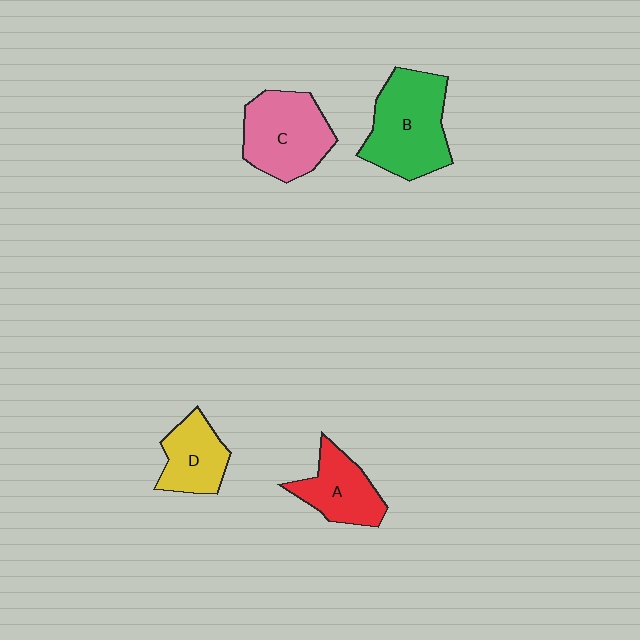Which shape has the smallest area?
Shape D (yellow).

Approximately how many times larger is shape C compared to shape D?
Approximately 1.5 times.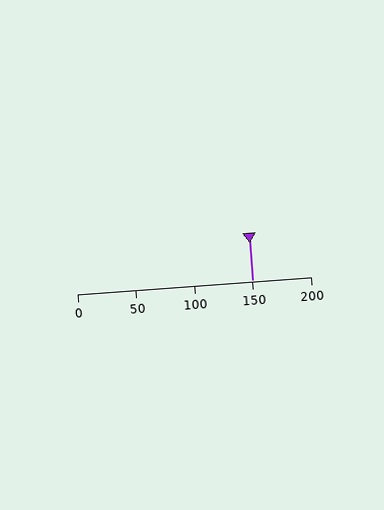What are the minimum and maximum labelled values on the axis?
The axis runs from 0 to 200.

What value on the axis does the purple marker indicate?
The marker indicates approximately 150.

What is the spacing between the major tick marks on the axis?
The major ticks are spaced 50 apart.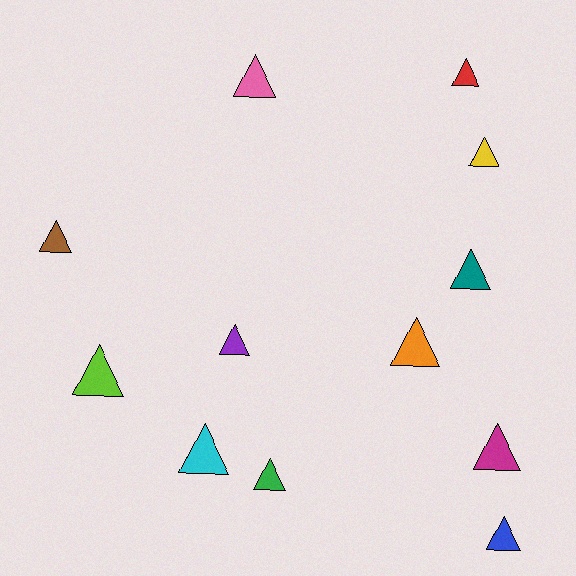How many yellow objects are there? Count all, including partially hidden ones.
There is 1 yellow object.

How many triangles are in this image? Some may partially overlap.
There are 12 triangles.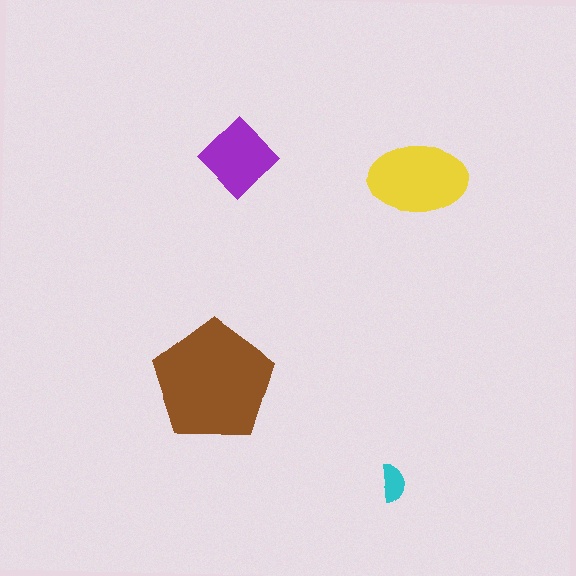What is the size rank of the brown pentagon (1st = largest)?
1st.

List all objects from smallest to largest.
The cyan semicircle, the purple diamond, the yellow ellipse, the brown pentagon.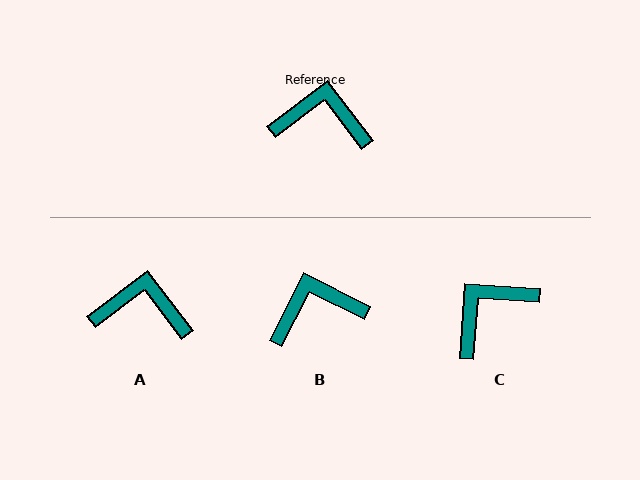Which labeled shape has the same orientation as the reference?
A.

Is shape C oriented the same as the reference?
No, it is off by about 48 degrees.